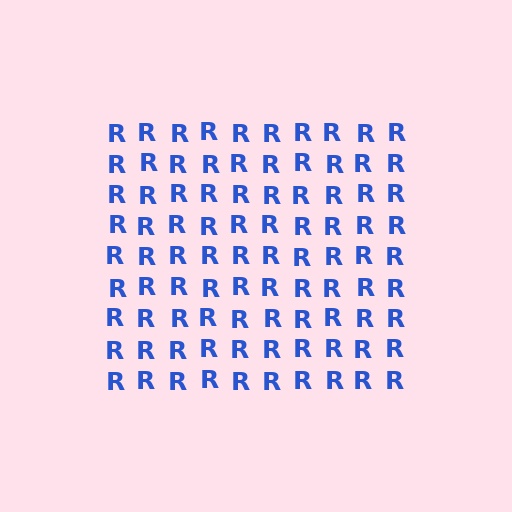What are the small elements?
The small elements are letter R's.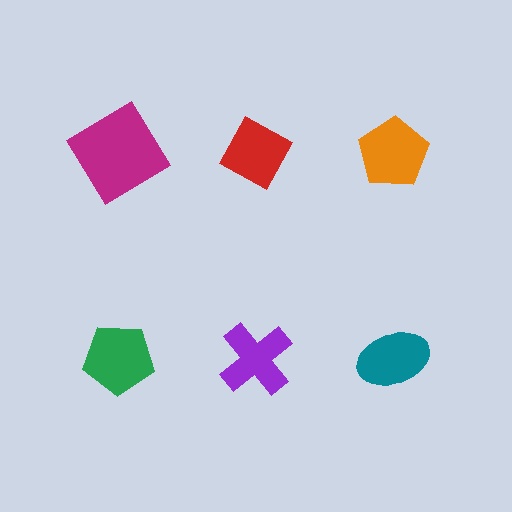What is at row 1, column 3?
An orange pentagon.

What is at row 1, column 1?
A magenta diamond.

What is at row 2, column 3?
A teal ellipse.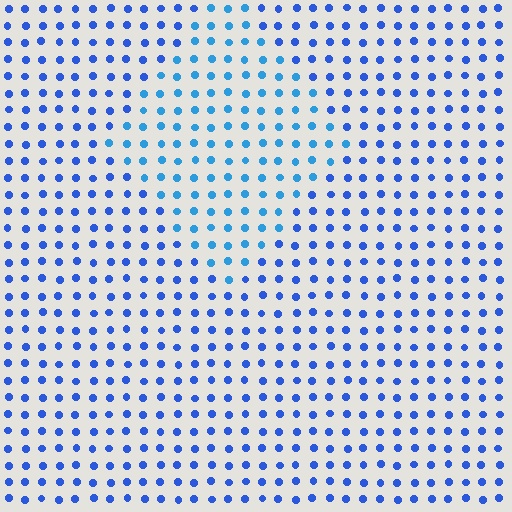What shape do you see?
I see a diamond.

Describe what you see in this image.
The image is filled with small blue elements in a uniform arrangement. A diamond-shaped region is visible where the elements are tinted to a slightly different hue, forming a subtle color boundary.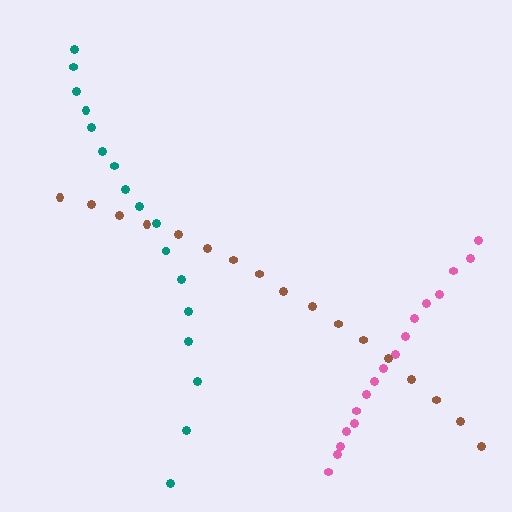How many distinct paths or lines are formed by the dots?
There are 3 distinct paths.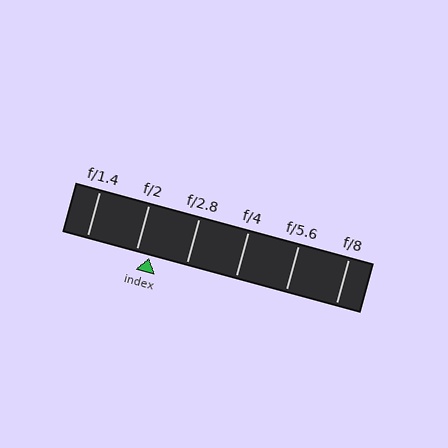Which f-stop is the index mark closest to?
The index mark is closest to f/2.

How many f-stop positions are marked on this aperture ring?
There are 6 f-stop positions marked.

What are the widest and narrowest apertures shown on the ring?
The widest aperture shown is f/1.4 and the narrowest is f/8.